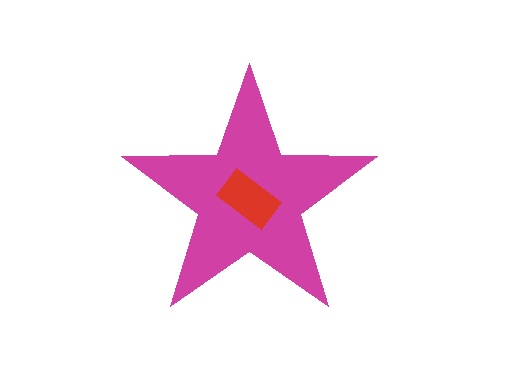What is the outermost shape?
The magenta star.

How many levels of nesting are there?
2.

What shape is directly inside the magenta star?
The red rectangle.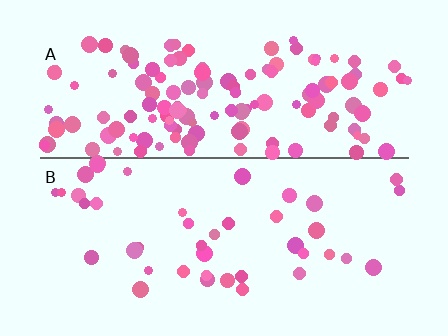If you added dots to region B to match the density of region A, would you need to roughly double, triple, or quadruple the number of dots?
Approximately triple.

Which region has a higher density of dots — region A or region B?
A (the top).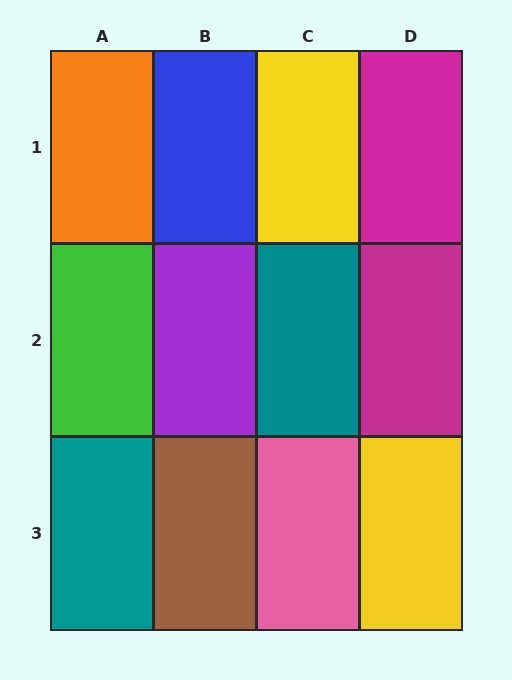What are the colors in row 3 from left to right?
Teal, brown, pink, yellow.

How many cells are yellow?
2 cells are yellow.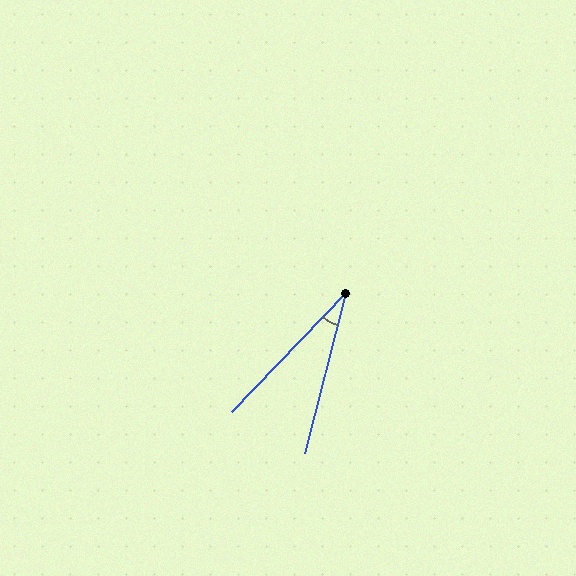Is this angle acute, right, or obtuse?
It is acute.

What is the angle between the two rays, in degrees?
Approximately 30 degrees.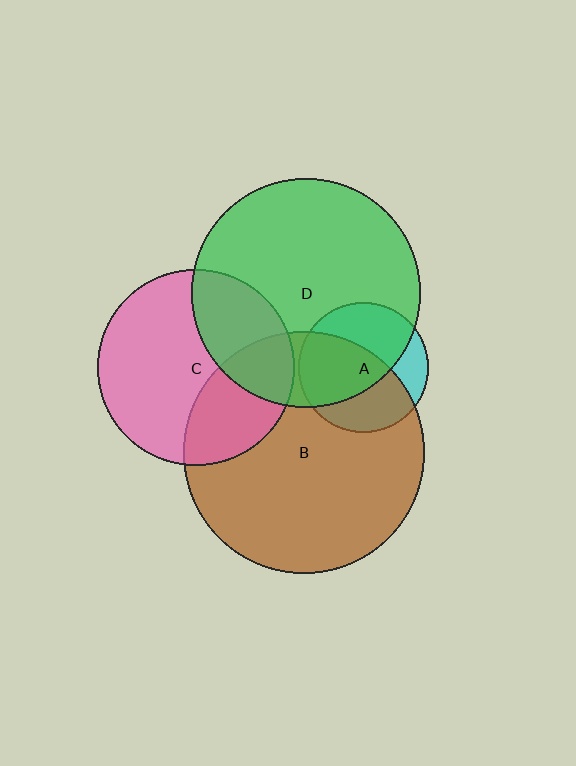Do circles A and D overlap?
Yes.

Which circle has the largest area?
Circle B (brown).